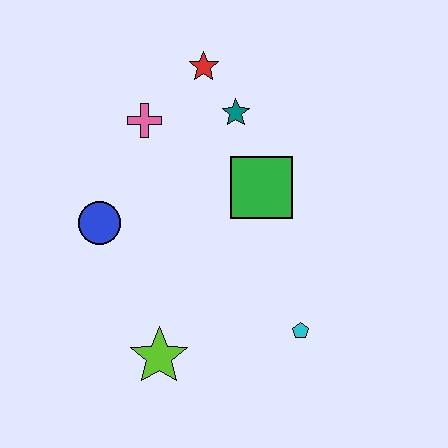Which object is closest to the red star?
The teal star is closest to the red star.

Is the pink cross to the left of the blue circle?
No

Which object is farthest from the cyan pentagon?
The red star is farthest from the cyan pentagon.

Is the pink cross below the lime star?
No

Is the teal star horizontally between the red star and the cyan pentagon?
Yes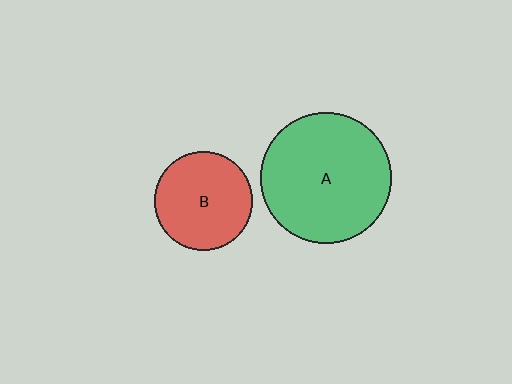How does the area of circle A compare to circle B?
Approximately 1.8 times.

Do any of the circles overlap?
No, none of the circles overlap.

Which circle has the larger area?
Circle A (green).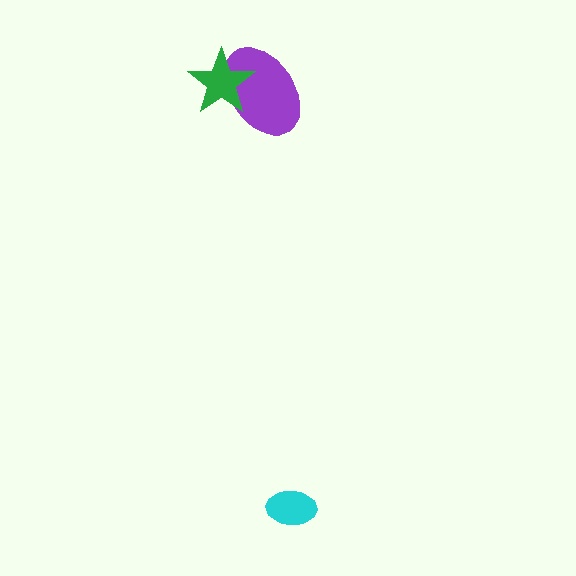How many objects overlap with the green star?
1 object overlaps with the green star.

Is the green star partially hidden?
No, no other shape covers it.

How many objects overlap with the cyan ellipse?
0 objects overlap with the cyan ellipse.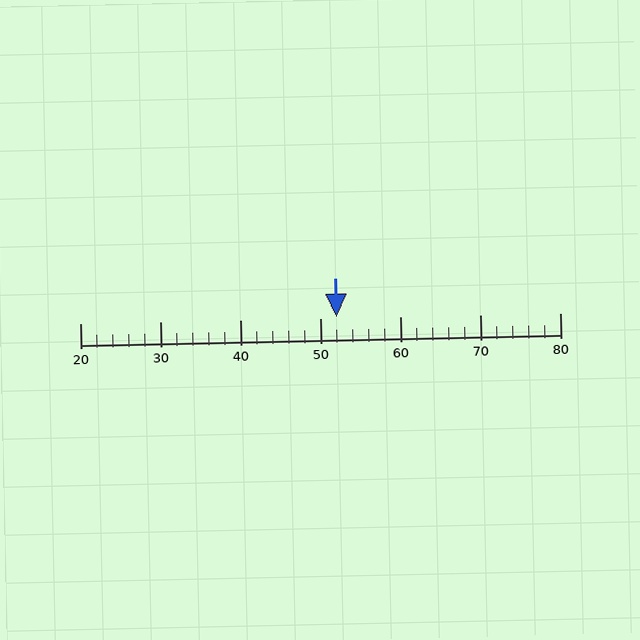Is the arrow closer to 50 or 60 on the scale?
The arrow is closer to 50.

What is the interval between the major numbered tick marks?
The major tick marks are spaced 10 units apart.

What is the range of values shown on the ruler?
The ruler shows values from 20 to 80.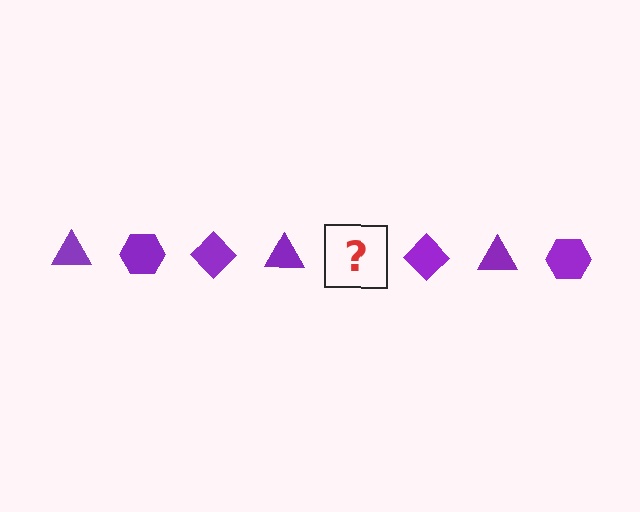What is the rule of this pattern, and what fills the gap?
The rule is that the pattern cycles through triangle, hexagon, diamond shapes in purple. The gap should be filled with a purple hexagon.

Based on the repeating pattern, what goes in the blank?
The blank should be a purple hexagon.